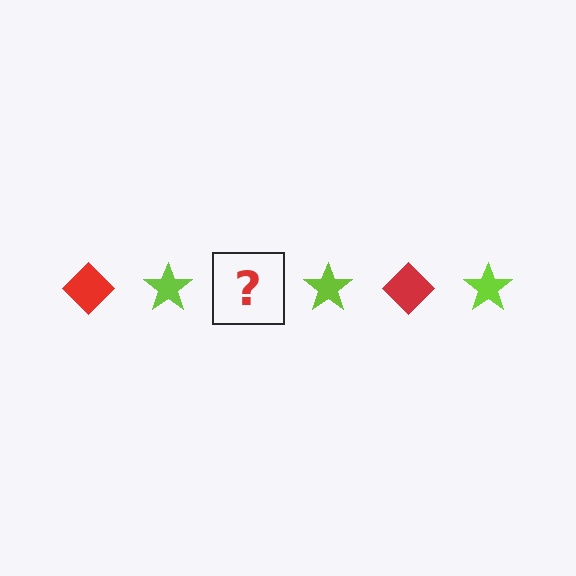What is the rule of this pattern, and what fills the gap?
The rule is that the pattern alternates between red diamond and lime star. The gap should be filled with a red diamond.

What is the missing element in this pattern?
The missing element is a red diamond.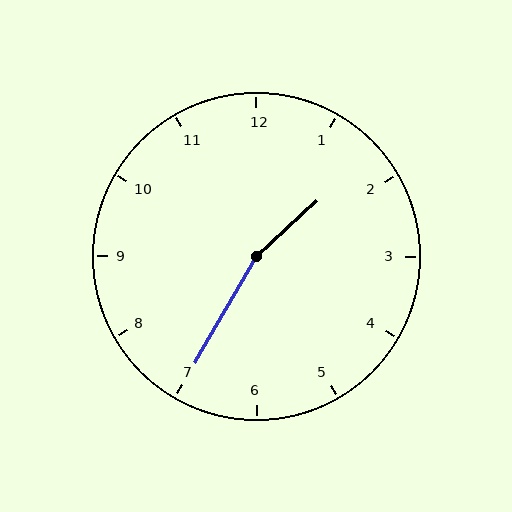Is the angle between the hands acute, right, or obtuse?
It is obtuse.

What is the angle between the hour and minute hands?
Approximately 162 degrees.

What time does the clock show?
1:35.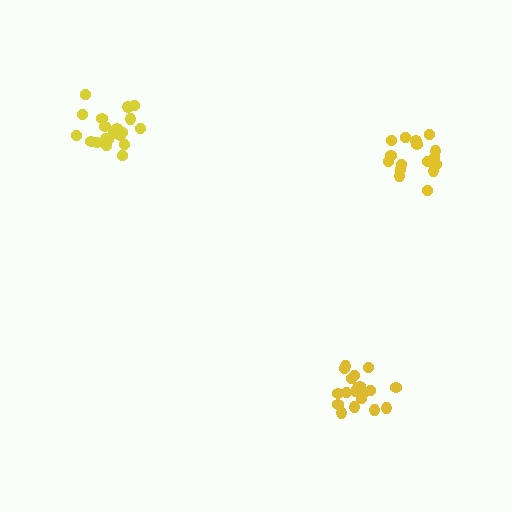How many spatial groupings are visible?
There are 3 spatial groupings.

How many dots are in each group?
Group 1: 20 dots, Group 2: 16 dots, Group 3: 19 dots (55 total).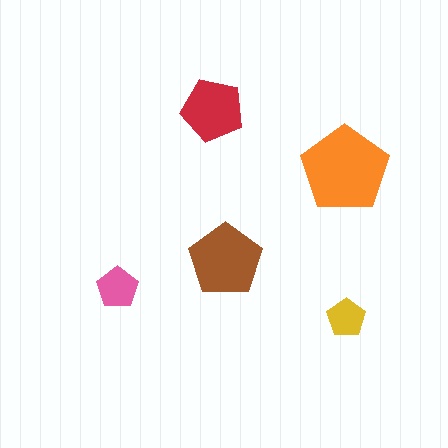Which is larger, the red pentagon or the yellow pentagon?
The red one.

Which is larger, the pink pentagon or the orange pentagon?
The orange one.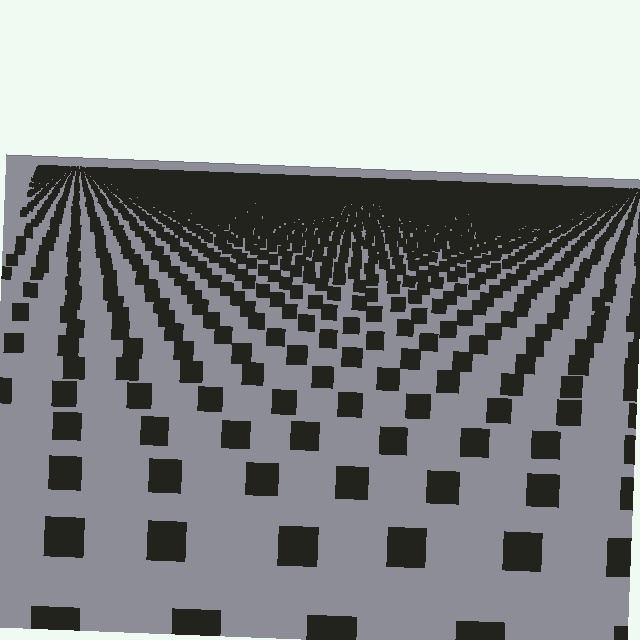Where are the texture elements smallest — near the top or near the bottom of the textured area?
Near the top.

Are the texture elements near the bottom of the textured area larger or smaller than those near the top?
Larger. Near the bottom, elements are closer to the viewer and appear at a bigger on-screen size.